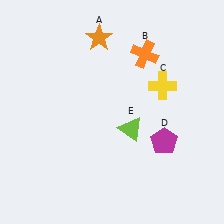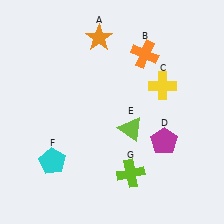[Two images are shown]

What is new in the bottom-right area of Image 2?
A lime cross (G) was added in the bottom-right area of Image 2.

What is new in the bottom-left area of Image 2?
A cyan pentagon (F) was added in the bottom-left area of Image 2.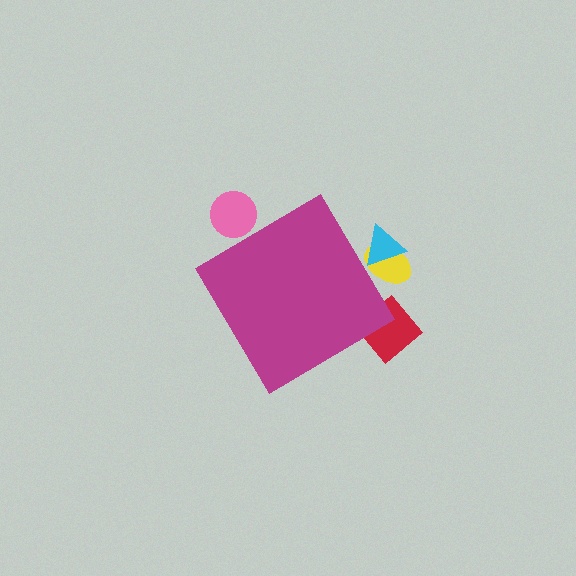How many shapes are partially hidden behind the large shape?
4 shapes are partially hidden.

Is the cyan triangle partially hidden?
Yes, the cyan triangle is partially hidden behind the magenta diamond.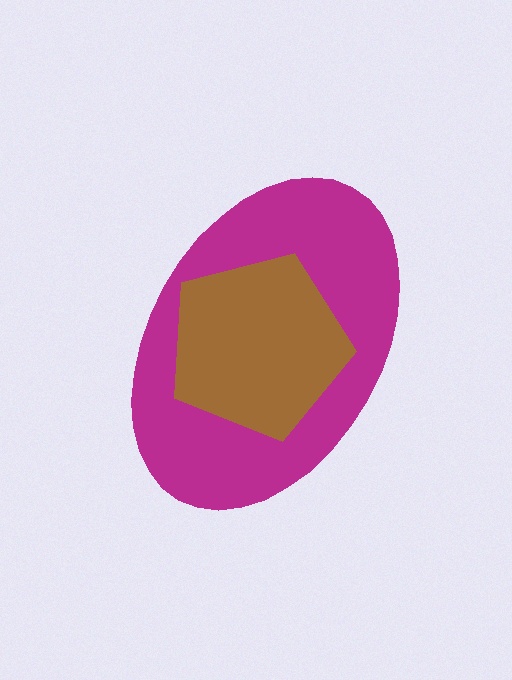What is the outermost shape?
The magenta ellipse.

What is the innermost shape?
The brown pentagon.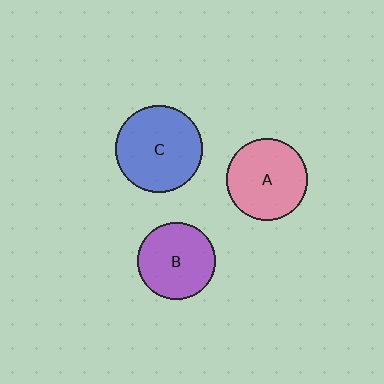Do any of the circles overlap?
No, none of the circles overlap.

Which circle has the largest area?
Circle C (blue).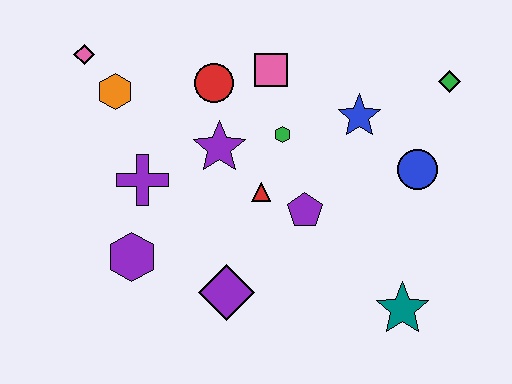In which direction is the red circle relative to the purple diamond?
The red circle is above the purple diamond.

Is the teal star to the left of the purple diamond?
No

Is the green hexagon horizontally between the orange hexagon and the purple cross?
No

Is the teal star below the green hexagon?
Yes